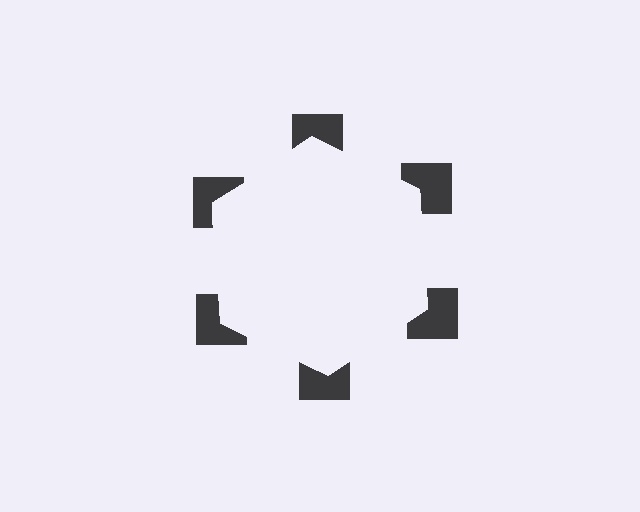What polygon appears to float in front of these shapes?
An illusory hexagon — its edges are inferred from the aligned wedge cuts in the notched squares, not physically drawn.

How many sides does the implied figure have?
6 sides.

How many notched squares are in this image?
There are 6 — one at each vertex of the illusory hexagon.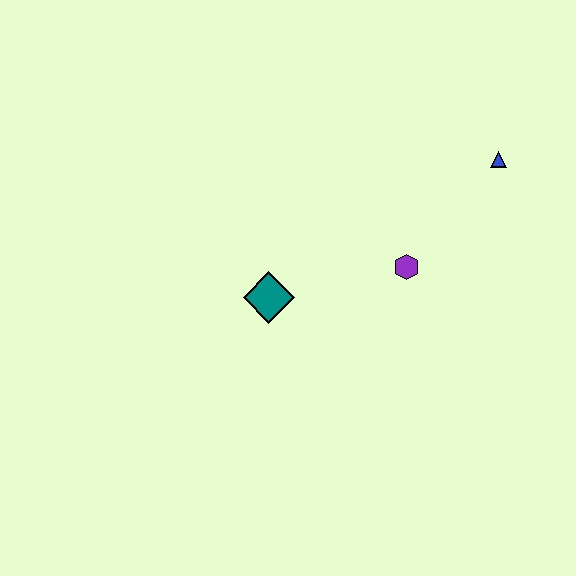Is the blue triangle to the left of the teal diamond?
No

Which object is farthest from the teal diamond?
The blue triangle is farthest from the teal diamond.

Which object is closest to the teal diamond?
The purple hexagon is closest to the teal diamond.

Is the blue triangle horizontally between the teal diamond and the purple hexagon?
No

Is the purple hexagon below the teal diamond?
No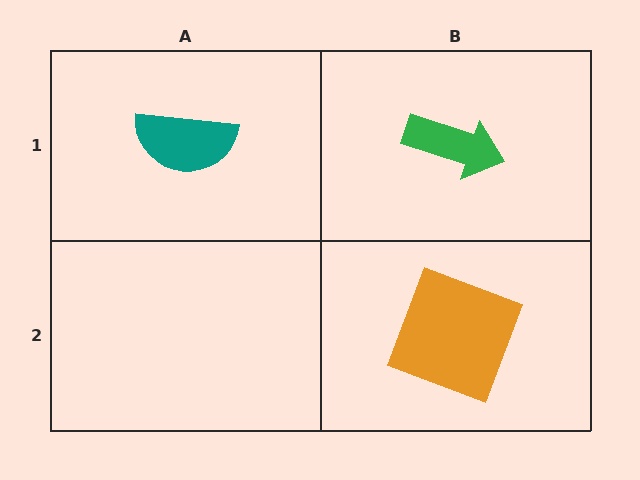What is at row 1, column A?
A teal semicircle.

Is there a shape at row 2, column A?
No, that cell is empty.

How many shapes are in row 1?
2 shapes.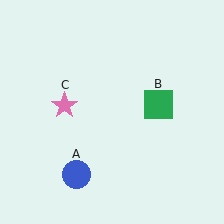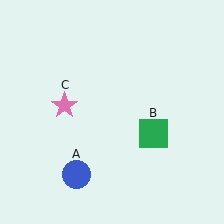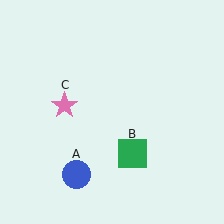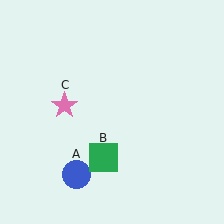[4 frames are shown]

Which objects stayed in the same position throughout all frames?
Blue circle (object A) and pink star (object C) remained stationary.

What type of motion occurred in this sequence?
The green square (object B) rotated clockwise around the center of the scene.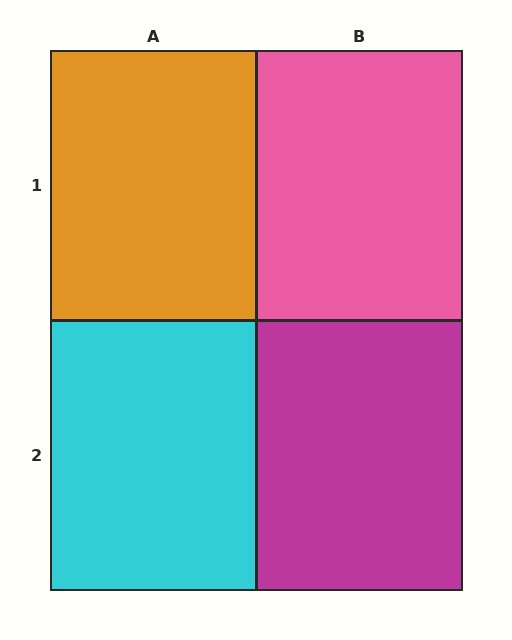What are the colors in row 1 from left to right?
Orange, pink.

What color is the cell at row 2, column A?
Cyan.